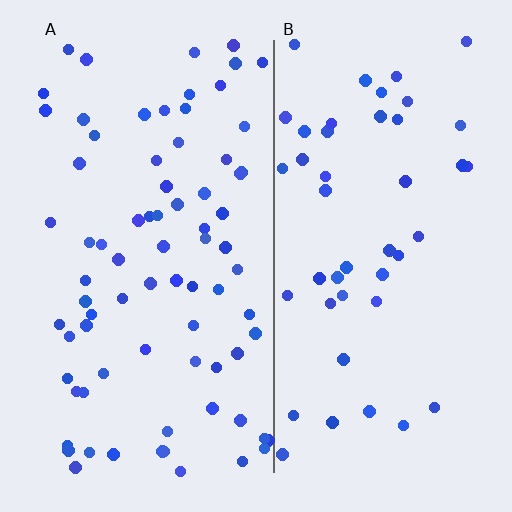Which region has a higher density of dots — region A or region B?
A (the left).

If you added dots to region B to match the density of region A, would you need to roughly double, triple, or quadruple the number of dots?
Approximately double.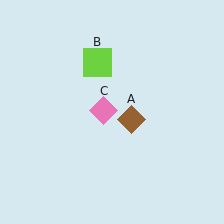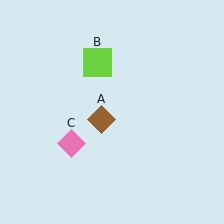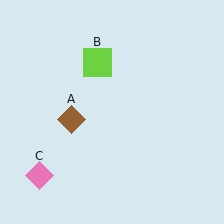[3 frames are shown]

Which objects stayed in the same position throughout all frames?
Lime square (object B) remained stationary.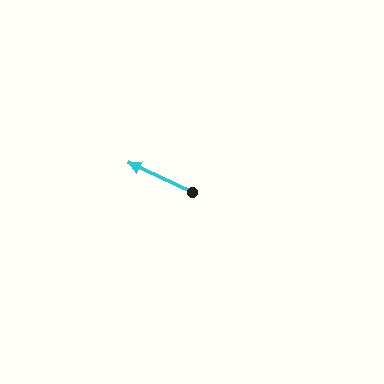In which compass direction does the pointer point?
Northwest.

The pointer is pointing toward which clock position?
Roughly 10 o'clock.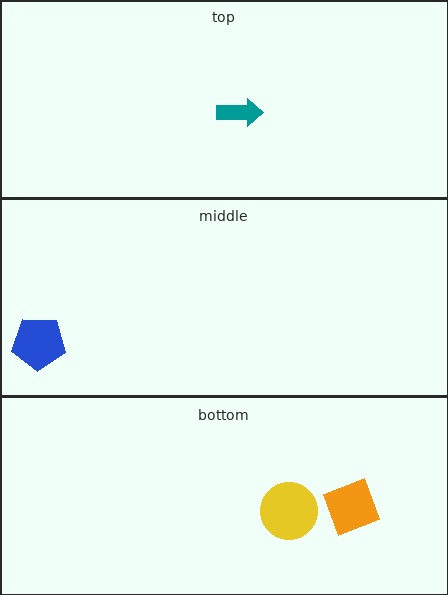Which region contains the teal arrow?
The top region.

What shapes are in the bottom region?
The yellow circle, the orange diamond.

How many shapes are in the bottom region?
2.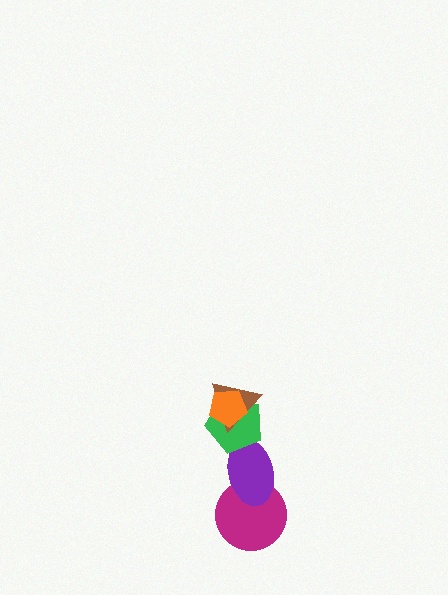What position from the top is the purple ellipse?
The purple ellipse is 4th from the top.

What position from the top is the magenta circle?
The magenta circle is 5th from the top.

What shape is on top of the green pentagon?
The brown triangle is on top of the green pentagon.